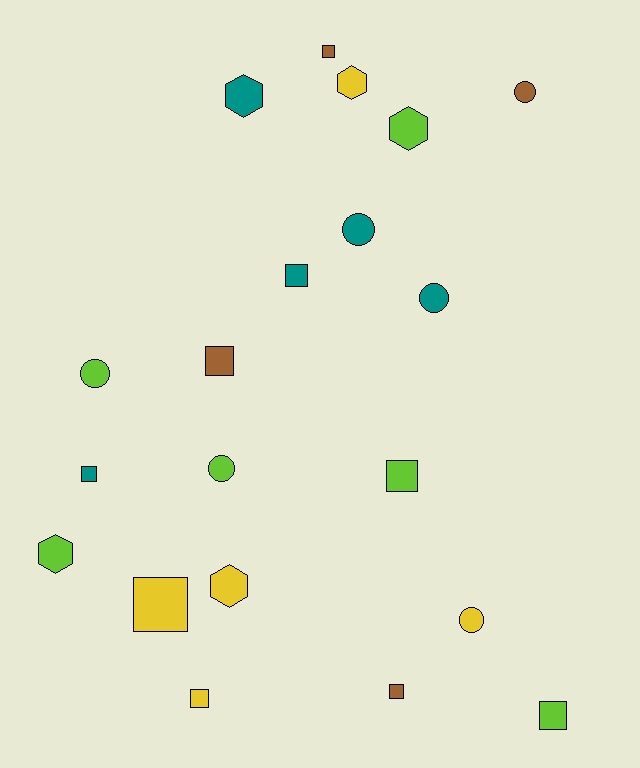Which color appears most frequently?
Lime, with 6 objects.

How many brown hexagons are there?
There are no brown hexagons.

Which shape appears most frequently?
Square, with 9 objects.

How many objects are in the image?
There are 20 objects.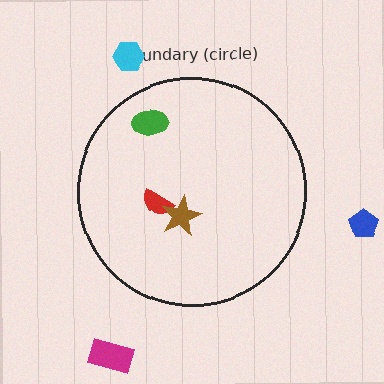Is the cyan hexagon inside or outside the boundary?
Outside.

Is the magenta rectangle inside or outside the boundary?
Outside.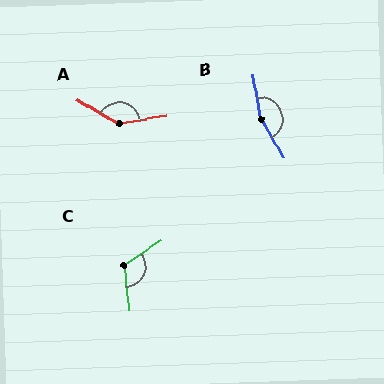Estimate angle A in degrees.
Approximately 141 degrees.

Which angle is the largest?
B, at approximately 160 degrees.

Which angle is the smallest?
C, at approximately 118 degrees.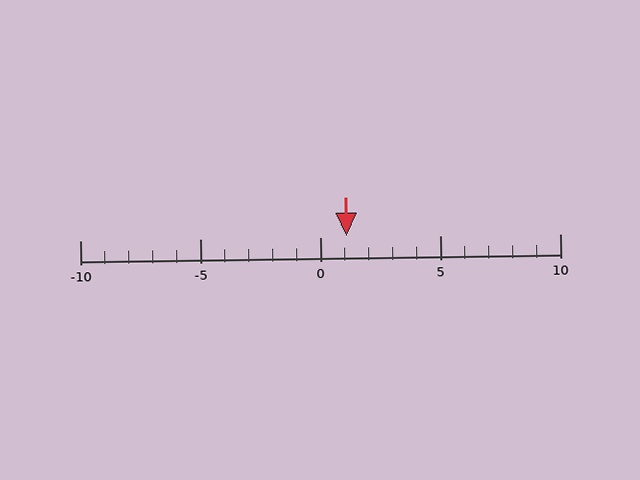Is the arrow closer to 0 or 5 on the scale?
The arrow is closer to 0.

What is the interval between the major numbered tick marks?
The major tick marks are spaced 5 units apart.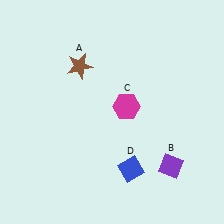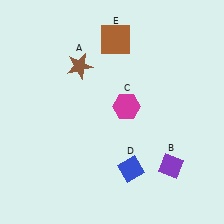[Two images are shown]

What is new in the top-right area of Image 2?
A brown square (E) was added in the top-right area of Image 2.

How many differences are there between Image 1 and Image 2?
There is 1 difference between the two images.